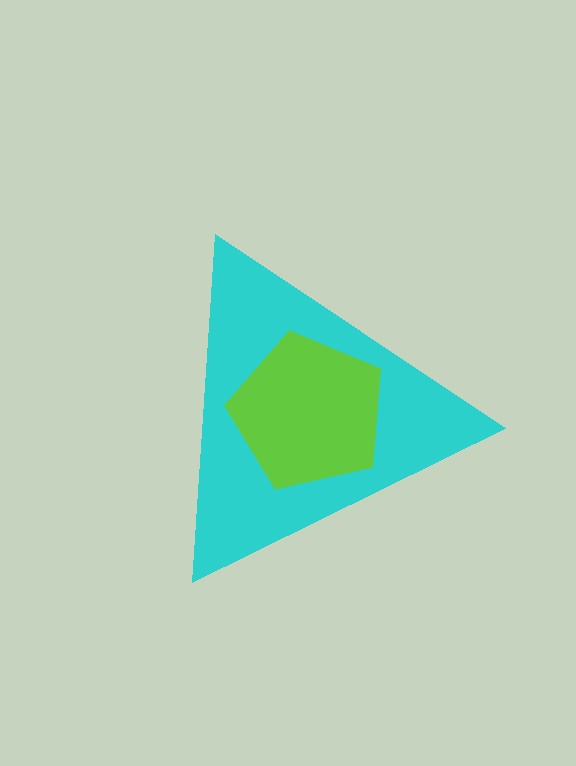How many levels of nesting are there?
2.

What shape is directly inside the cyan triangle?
The lime pentagon.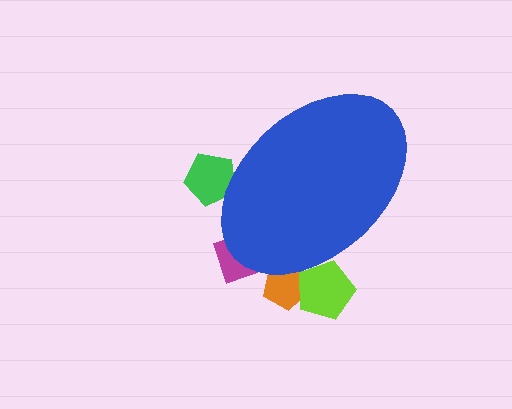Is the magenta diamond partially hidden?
Yes, the magenta diamond is partially hidden behind the blue ellipse.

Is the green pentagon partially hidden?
Yes, the green pentagon is partially hidden behind the blue ellipse.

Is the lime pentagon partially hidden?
Yes, the lime pentagon is partially hidden behind the blue ellipse.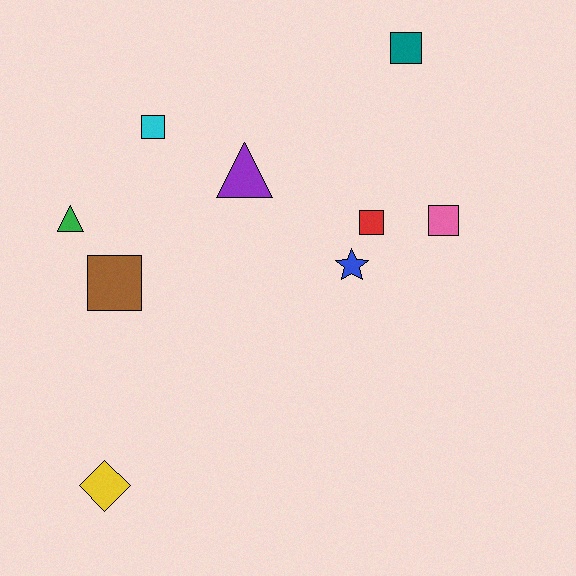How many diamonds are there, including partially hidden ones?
There is 1 diamond.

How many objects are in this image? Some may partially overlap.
There are 9 objects.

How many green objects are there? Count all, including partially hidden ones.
There is 1 green object.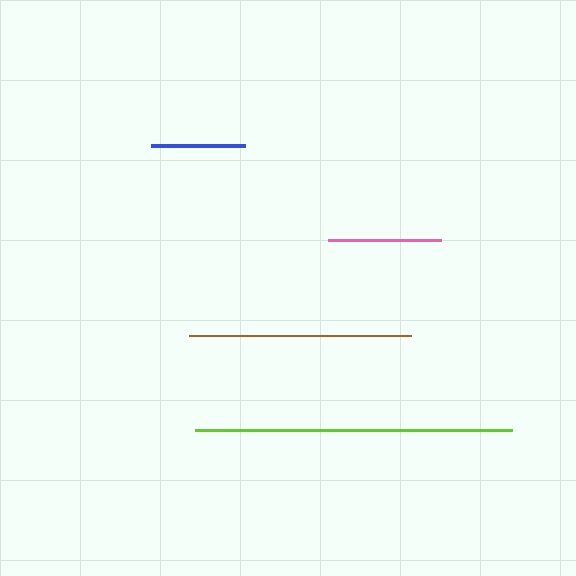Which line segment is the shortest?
The blue line is the shortest at approximately 94 pixels.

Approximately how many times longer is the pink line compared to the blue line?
The pink line is approximately 1.2 times the length of the blue line.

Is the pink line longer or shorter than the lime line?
The lime line is longer than the pink line.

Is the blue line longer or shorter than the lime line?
The lime line is longer than the blue line.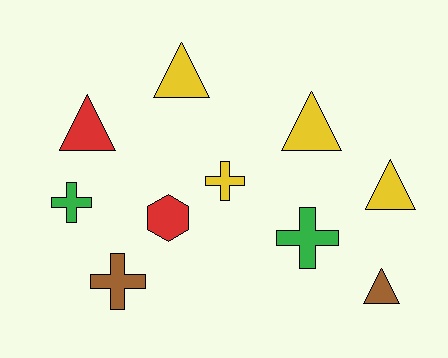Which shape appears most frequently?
Triangle, with 5 objects.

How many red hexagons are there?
There is 1 red hexagon.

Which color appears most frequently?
Yellow, with 4 objects.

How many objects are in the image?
There are 10 objects.